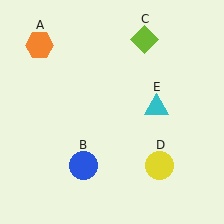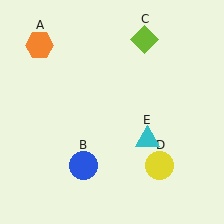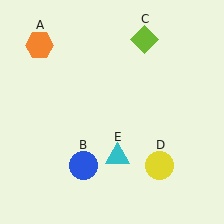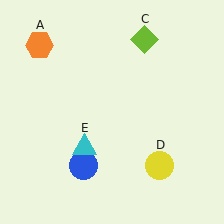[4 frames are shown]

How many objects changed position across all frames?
1 object changed position: cyan triangle (object E).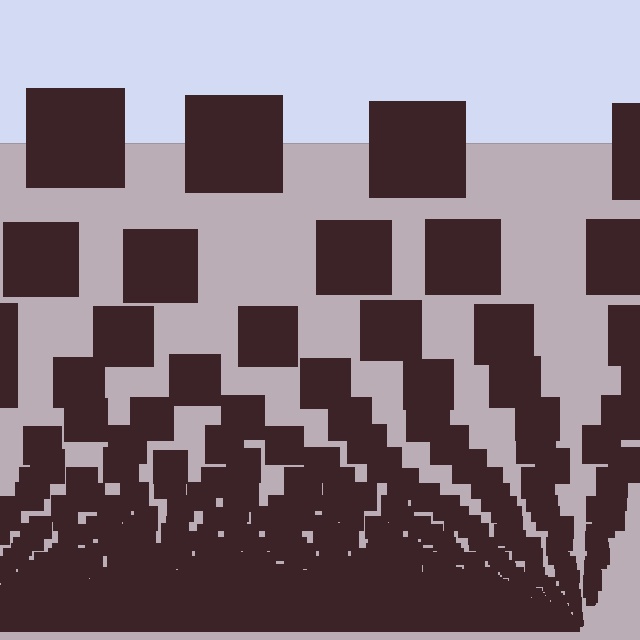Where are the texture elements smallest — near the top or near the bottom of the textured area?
Near the bottom.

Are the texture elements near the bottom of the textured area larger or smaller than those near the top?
Smaller. The gradient is inverted — elements near the bottom are smaller and denser.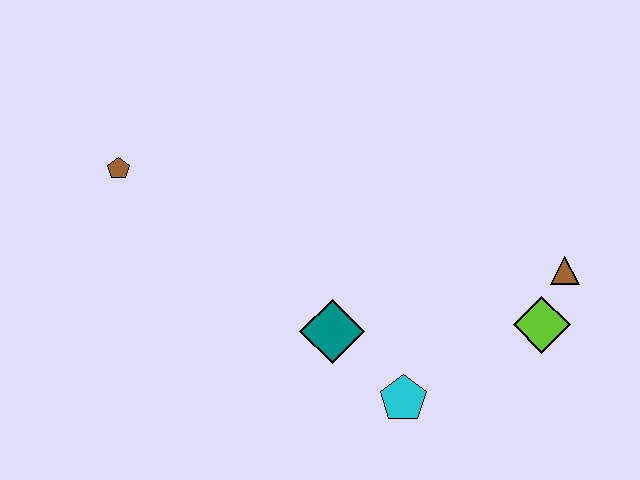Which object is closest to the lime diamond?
The brown triangle is closest to the lime diamond.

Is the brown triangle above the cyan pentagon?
Yes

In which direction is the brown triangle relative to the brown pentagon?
The brown triangle is to the right of the brown pentagon.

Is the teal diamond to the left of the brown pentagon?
No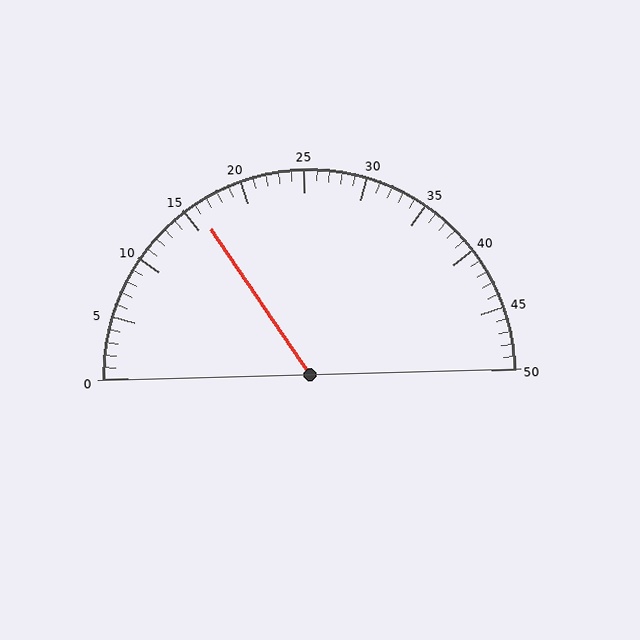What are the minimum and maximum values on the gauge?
The gauge ranges from 0 to 50.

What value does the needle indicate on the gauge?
The needle indicates approximately 16.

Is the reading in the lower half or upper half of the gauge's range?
The reading is in the lower half of the range (0 to 50).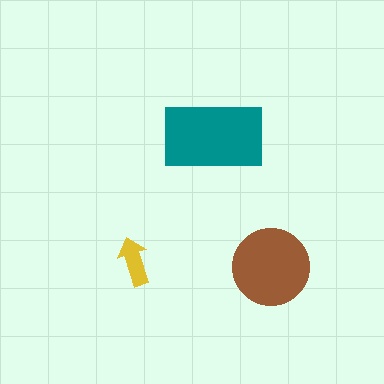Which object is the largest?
The teal rectangle.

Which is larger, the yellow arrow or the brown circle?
The brown circle.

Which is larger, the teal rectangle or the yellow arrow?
The teal rectangle.